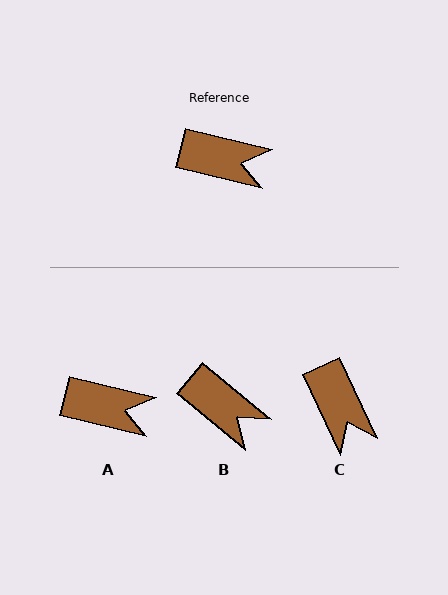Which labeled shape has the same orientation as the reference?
A.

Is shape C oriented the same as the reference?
No, it is off by about 51 degrees.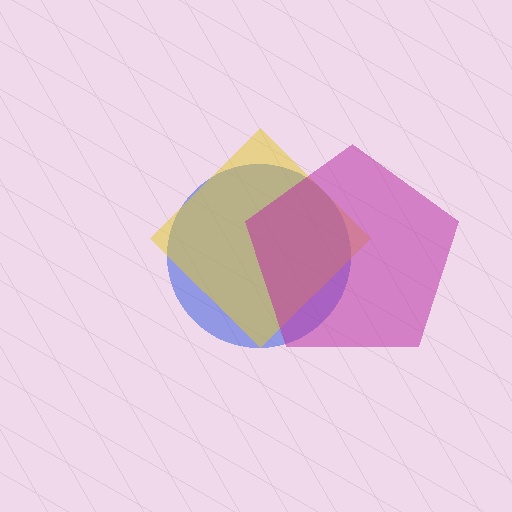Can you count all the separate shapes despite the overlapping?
Yes, there are 3 separate shapes.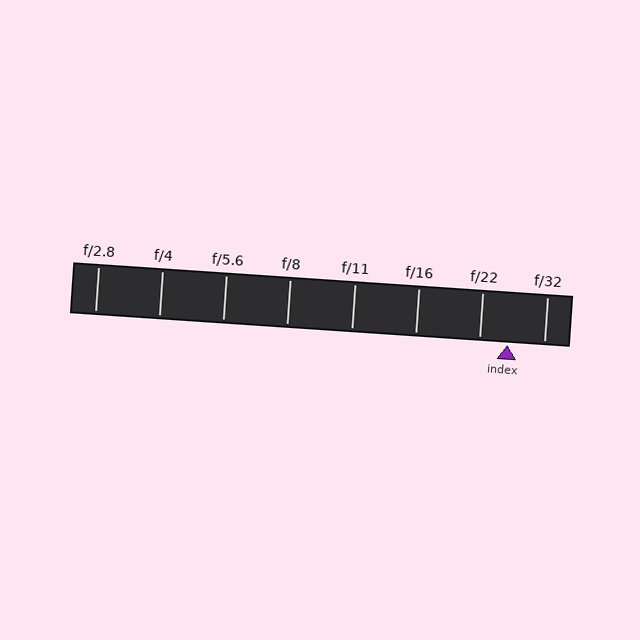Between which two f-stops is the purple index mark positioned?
The index mark is between f/22 and f/32.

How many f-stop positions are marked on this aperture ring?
There are 8 f-stop positions marked.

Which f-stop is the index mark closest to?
The index mark is closest to f/22.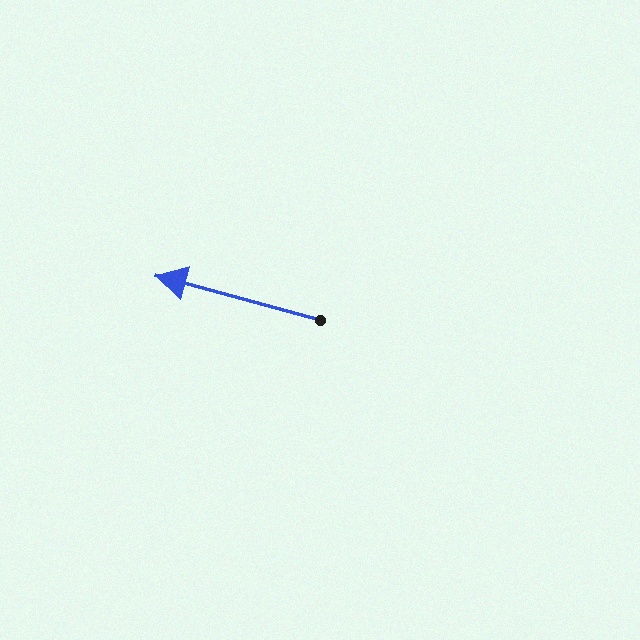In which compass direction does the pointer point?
West.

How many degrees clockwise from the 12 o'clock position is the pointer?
Approximately 285 degrees.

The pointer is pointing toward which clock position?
Roughly 10 o'clock.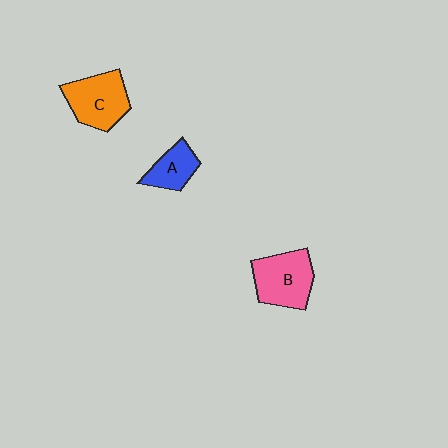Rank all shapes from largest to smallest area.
From largest to smallest: B (pink), C (orange), A (blue).